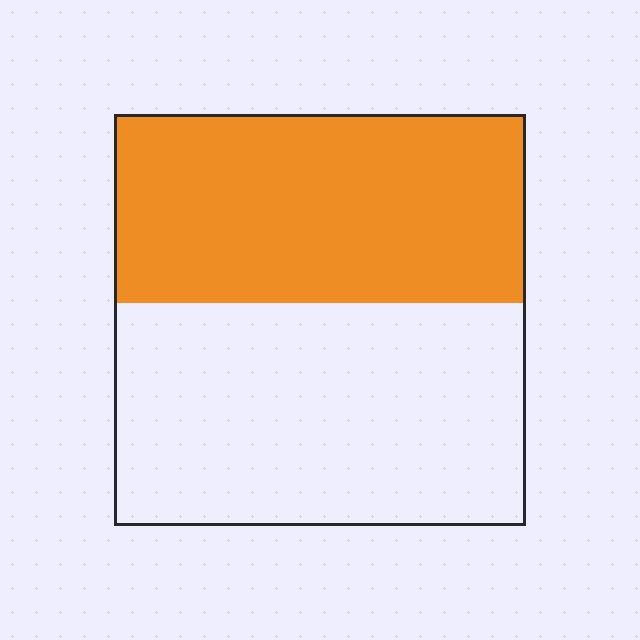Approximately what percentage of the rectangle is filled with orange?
Approximately 45%.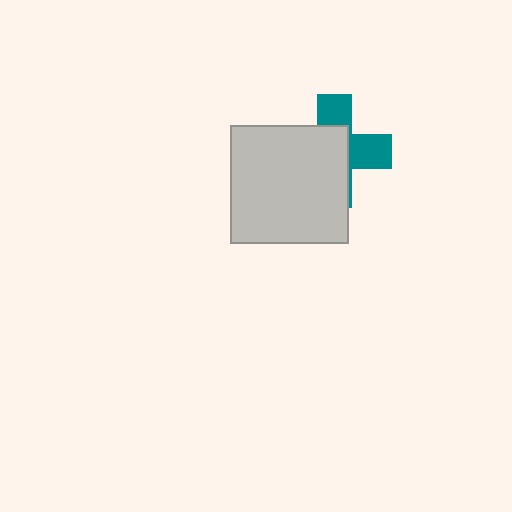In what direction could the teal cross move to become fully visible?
The teal cross could move toward the upper-right. That would shift it out from behind the light gray square entirely.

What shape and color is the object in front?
The object in front is a light gray square.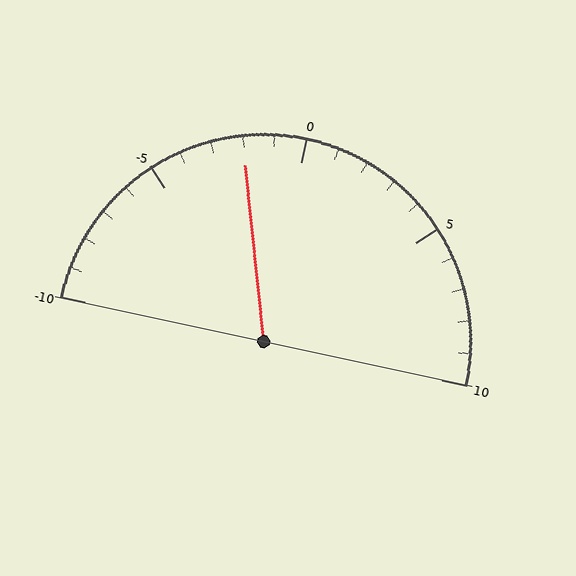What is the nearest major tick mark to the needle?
The nearest major tick mark is 0.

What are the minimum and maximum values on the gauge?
The gauge ranges from -10 to 10.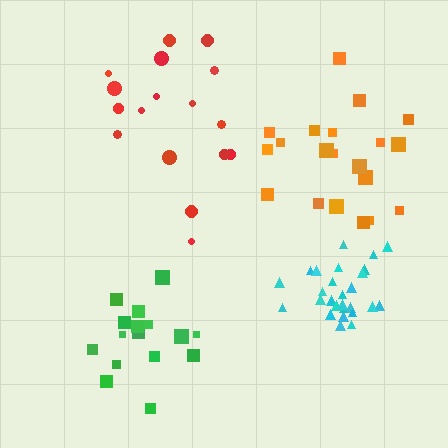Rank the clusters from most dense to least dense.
cyan, green, orange, red.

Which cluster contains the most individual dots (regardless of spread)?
Cyan (27).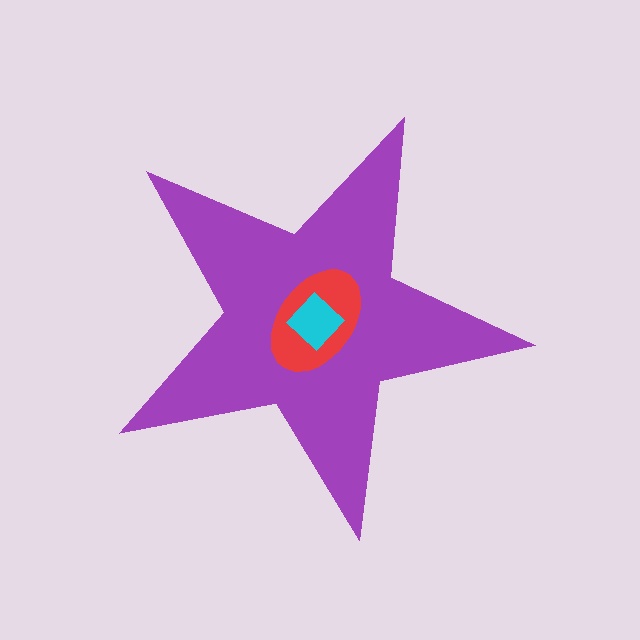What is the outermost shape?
The purple star.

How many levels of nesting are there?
3.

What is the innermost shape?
The cyan diamond.